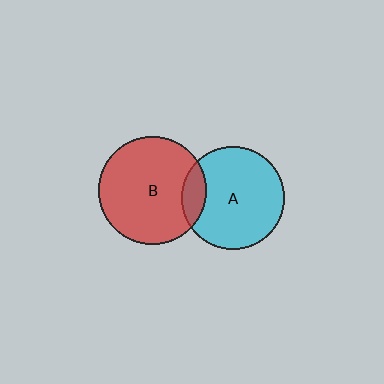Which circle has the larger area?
Circle B (red).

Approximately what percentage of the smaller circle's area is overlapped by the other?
Approximately 15%.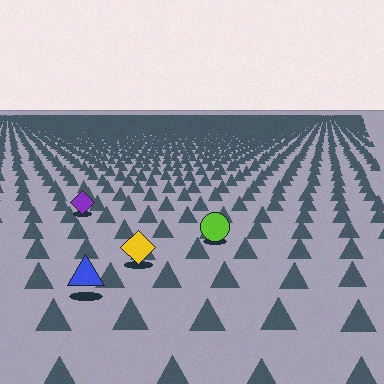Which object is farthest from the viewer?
The purple diamond is farthest from the viewer. It appears smaller and the ground texture around it is denser.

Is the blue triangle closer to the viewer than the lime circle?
Yes. The blue triangle is closer — you can tell from the texture gradient: the ground texture is coarser near it.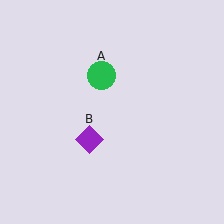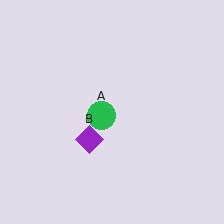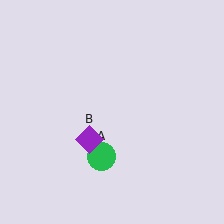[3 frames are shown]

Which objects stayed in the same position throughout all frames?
Purple diamond (object B) remained stationary.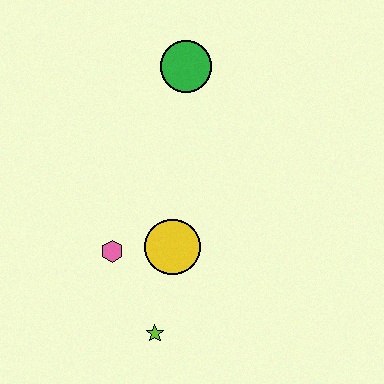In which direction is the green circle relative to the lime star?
The green circle is above the lime star.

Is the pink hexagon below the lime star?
No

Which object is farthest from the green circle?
The lime star is farthest from the green circle.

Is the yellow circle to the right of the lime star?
Yes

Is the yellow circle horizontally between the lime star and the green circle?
Yes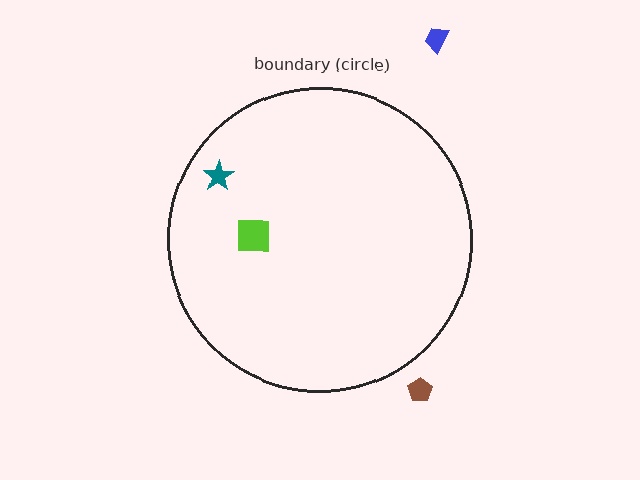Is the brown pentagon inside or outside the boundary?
Outside.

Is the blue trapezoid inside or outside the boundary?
Outside.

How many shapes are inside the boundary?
2 inside, 2 outside.